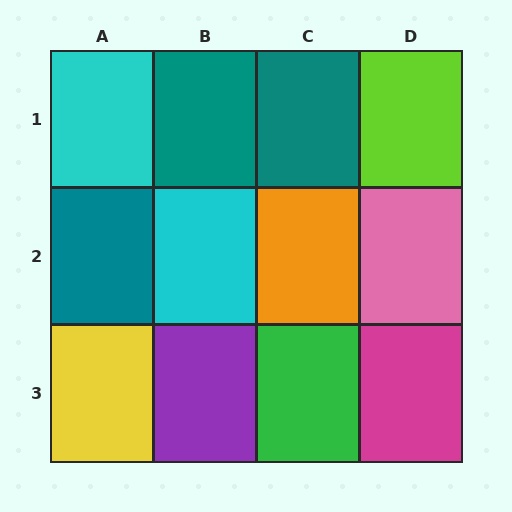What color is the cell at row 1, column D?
Lime.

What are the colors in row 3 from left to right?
Yellow, purple, green, magenta.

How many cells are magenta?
1 cell is magenta.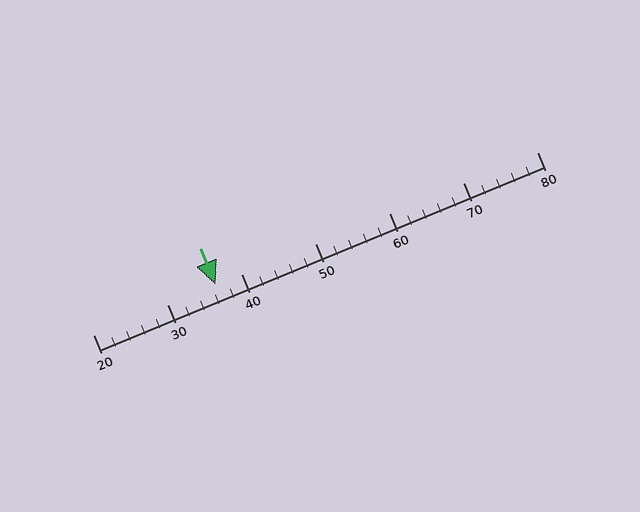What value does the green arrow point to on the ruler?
The green arrow points to approximately 36.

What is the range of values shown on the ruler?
The ruler shows values from 20 to 80.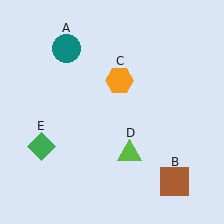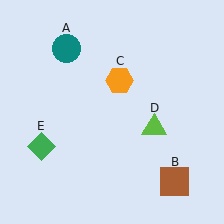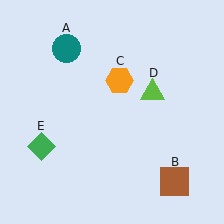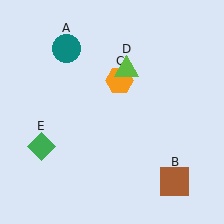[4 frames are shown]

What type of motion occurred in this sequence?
The lime triangle (object D) rotated counterclockwise around the center of the scene.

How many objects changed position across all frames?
1 object changed position: lime triangle (object D).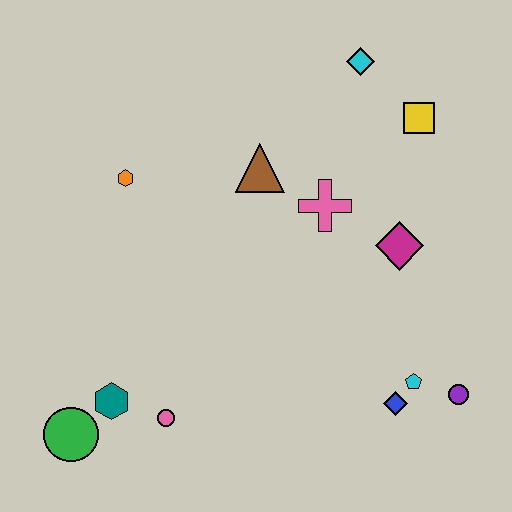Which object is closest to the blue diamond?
The cyan pentagon is closest to the blue diamond.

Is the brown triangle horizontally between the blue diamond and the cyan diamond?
No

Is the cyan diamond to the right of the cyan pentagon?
No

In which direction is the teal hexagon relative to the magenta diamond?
The teal hexagon is to the left of the magenta diamond.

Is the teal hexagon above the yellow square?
No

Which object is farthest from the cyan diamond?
The green circle is farthest from the cyan diamond.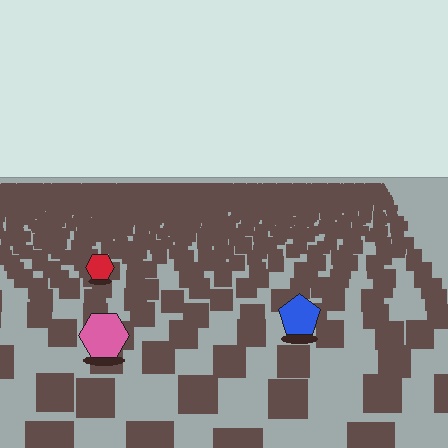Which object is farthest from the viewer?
The red hexagon is farthest from the viewer. It appears smaller and the ground texture around it is denser.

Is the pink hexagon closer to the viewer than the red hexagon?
Yes. The pink hexagon is closer — you can tell from the texture gradient: the ground texture is coarser near it.